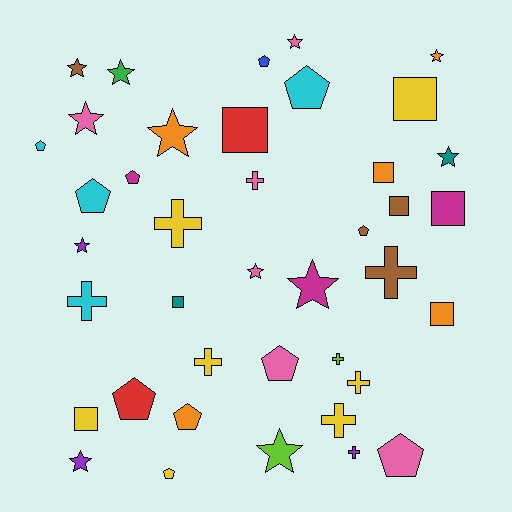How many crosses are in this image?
There are 9 crosses.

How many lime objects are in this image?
There are 2 lime objects.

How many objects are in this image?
There are 40 objects.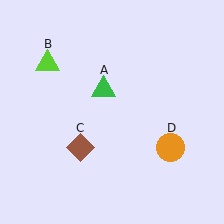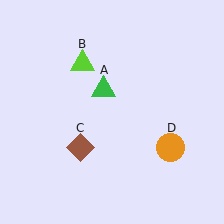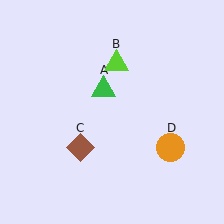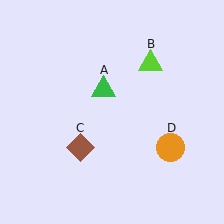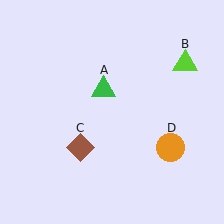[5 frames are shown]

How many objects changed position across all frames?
1 object changed position: lime triangle (object B).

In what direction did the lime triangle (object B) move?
The lime triangle (object B) moved right.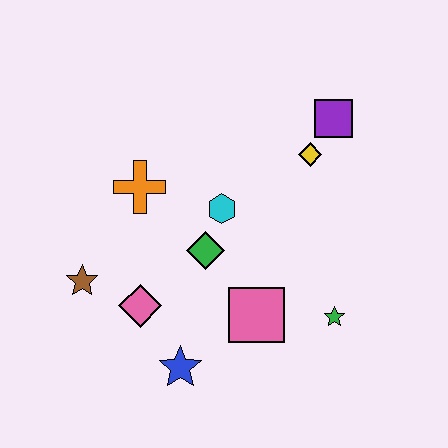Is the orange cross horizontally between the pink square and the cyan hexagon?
No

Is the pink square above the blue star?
Yes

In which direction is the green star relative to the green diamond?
The green star is to the right of the green diamond.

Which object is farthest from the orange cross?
The green star is farthest from the orange cross.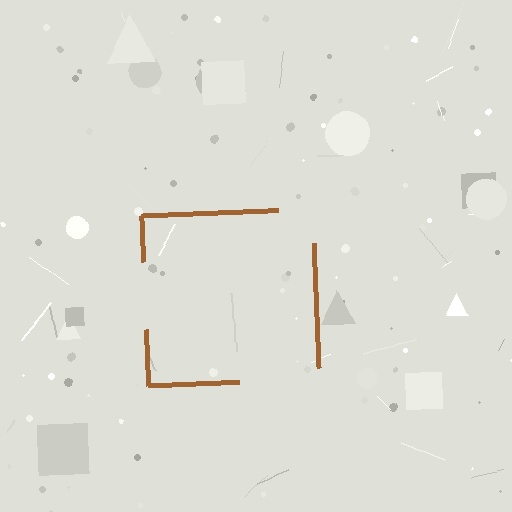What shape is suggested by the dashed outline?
The dashed outline suggests a square.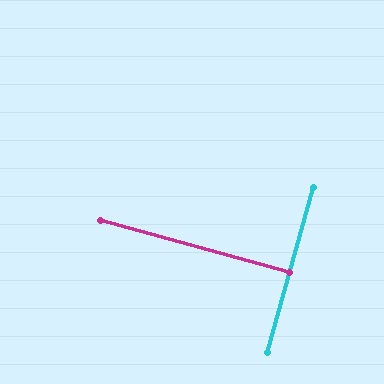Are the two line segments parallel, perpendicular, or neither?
Perpendicular — they meet at approximately 90°.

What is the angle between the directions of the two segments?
Approximately 90 degrees.